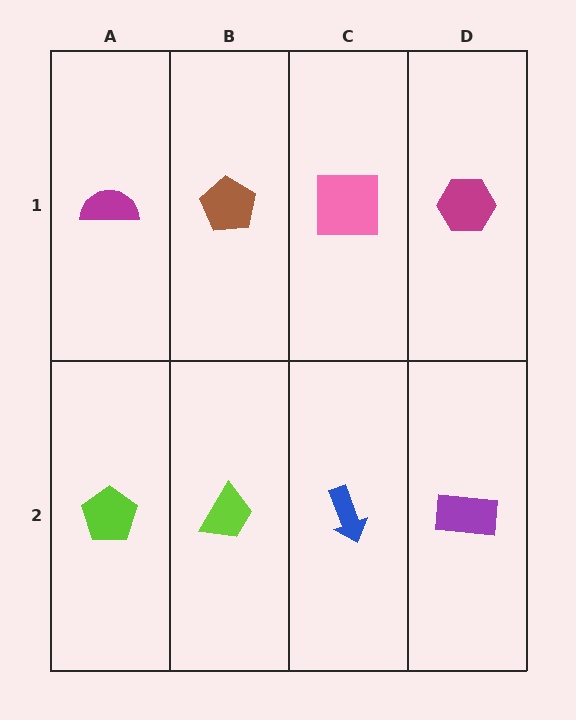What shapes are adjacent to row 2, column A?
A magenta semicircle (row 1, column A), a lime trapezoid (row 2, column B).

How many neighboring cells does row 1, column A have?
2.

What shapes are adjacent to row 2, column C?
A pink square (row 1, column C), a lime trapezoid (row 2, column B), a purple rectangle (row 2, column D).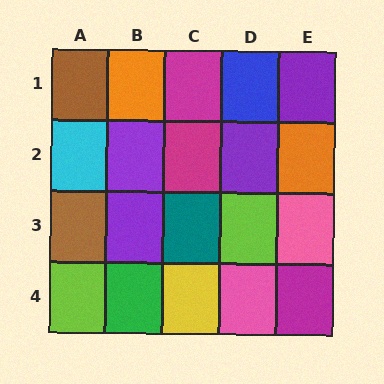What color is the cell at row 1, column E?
Purple.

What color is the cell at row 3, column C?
Teal.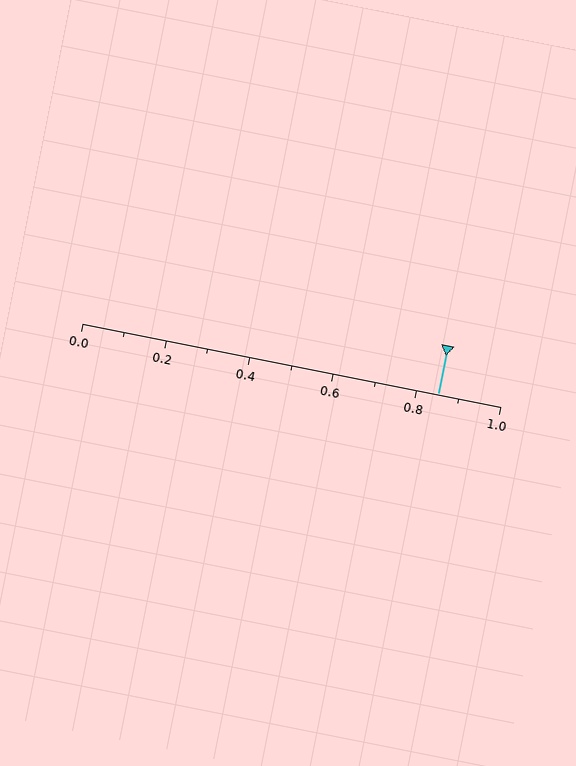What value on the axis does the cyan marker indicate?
The marker indicates approximately 0.85.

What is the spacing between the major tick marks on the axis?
The major ticks are spaced 0.2 apart.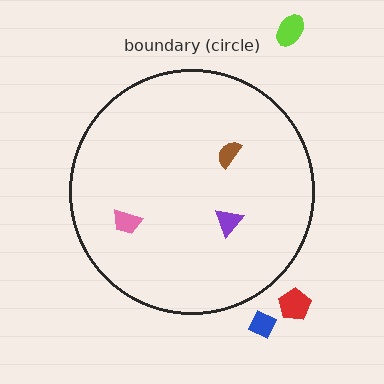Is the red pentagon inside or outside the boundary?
Outside.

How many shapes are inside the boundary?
3 inside, 3 outside.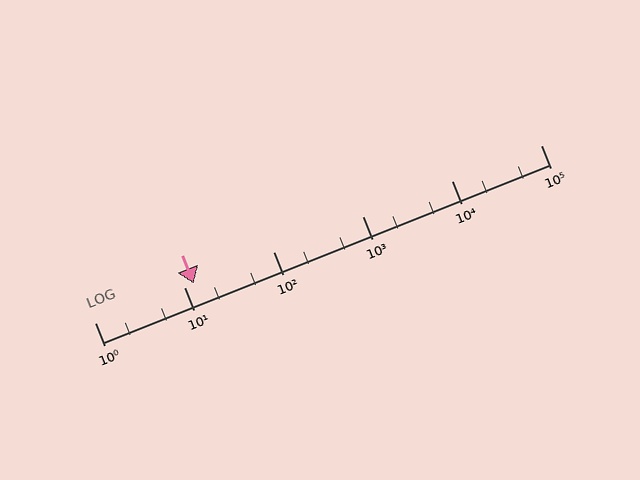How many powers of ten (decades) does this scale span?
The scale spans 5 decades, from 1 to 100000.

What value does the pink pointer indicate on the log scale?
The pointer indicates approximately 13.